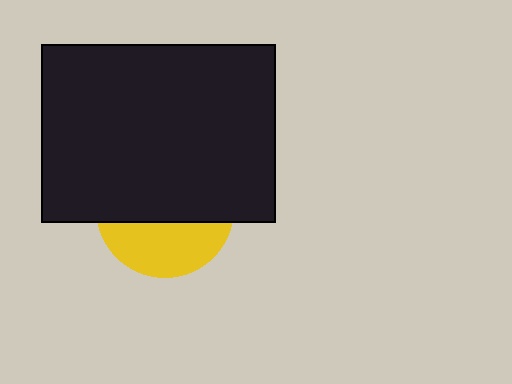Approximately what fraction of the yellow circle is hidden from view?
Roughly 63% of the yellow circle is hidden behind the black rectangle.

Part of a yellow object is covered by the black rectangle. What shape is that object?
It is a circle.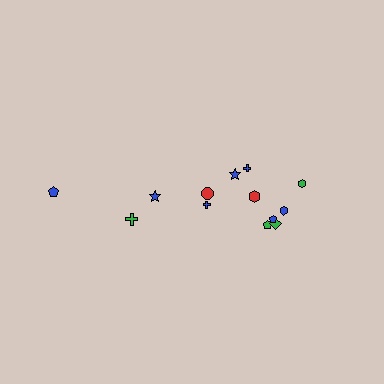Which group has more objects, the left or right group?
The right group.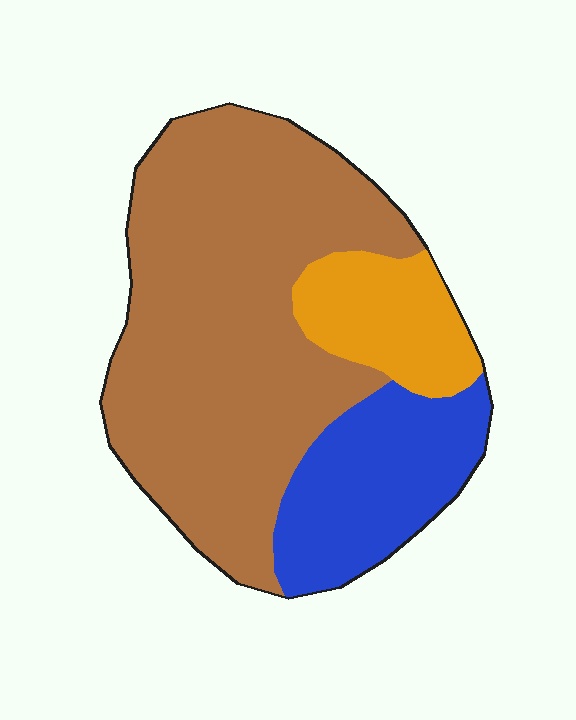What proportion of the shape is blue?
Blue covers 21% of the shape.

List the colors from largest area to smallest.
From largest to smallest: brown, blue, orange.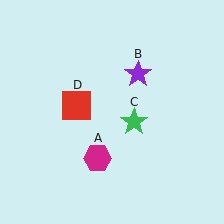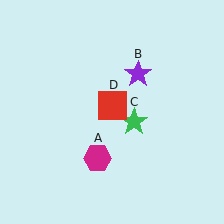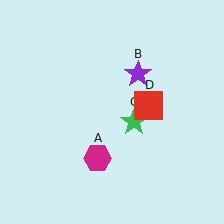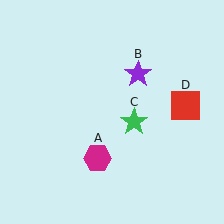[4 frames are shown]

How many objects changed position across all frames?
1 object changed position: red square (object D).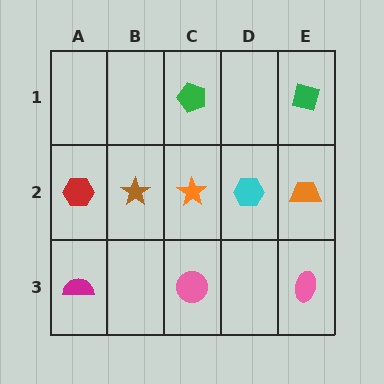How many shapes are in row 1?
2 shapes.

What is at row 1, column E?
A green square.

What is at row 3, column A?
A magenta semicircle.